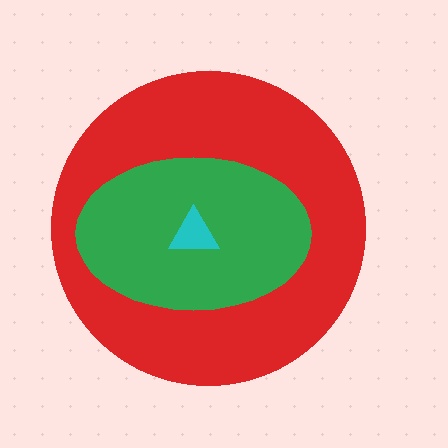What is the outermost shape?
The red circle.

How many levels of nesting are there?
3.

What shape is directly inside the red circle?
The green ellipse.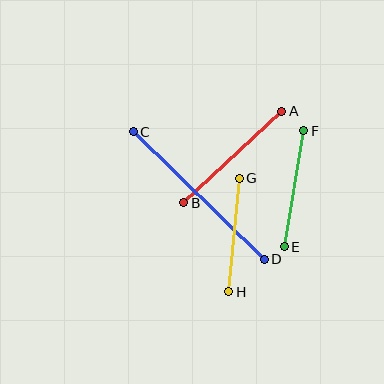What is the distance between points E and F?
The distance is approximately 118 pixels.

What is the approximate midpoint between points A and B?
The midpoint is at approximately (233, 157) pixels.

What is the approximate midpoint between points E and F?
The midpoint is at approximately (294, 189) pixels.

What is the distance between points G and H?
The distance is approximately 114 pixels.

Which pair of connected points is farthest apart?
Points C and D are farthest apart.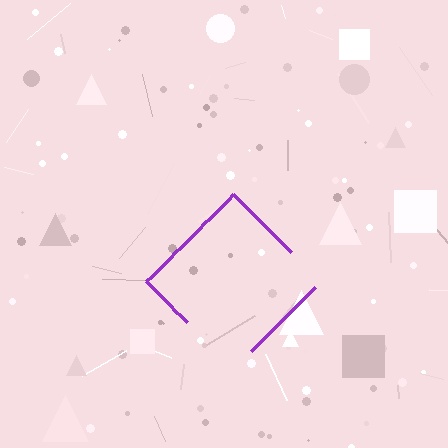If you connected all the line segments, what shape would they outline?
They would outline a diamond.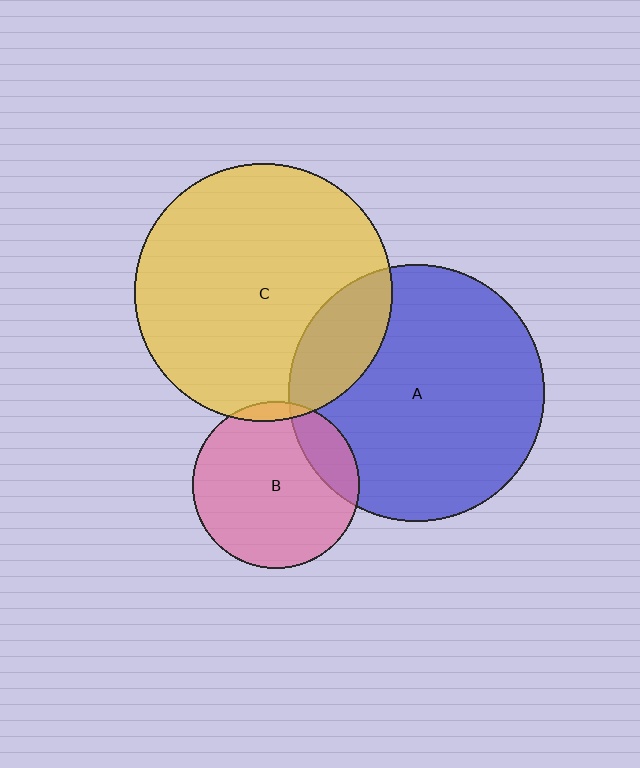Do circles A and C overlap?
Yes.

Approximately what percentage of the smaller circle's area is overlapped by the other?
Approximately 20%.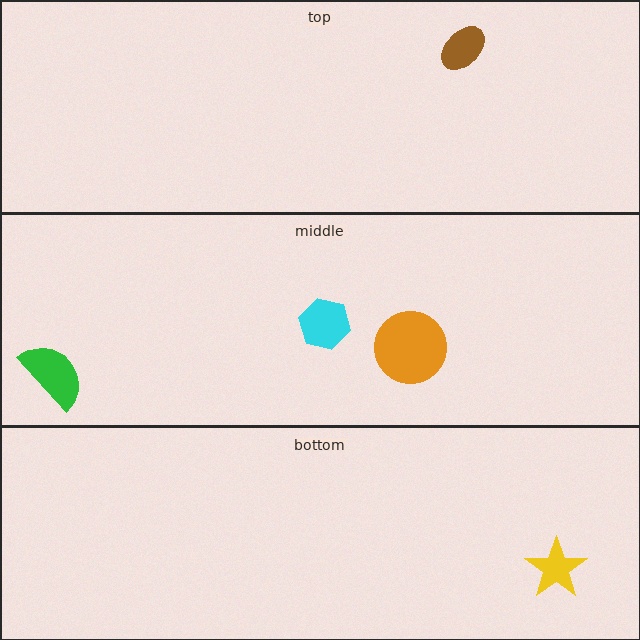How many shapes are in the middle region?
3.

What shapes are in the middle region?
The orange circle, the cyan hexagon, the green semicircle.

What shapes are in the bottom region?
The yellow star.